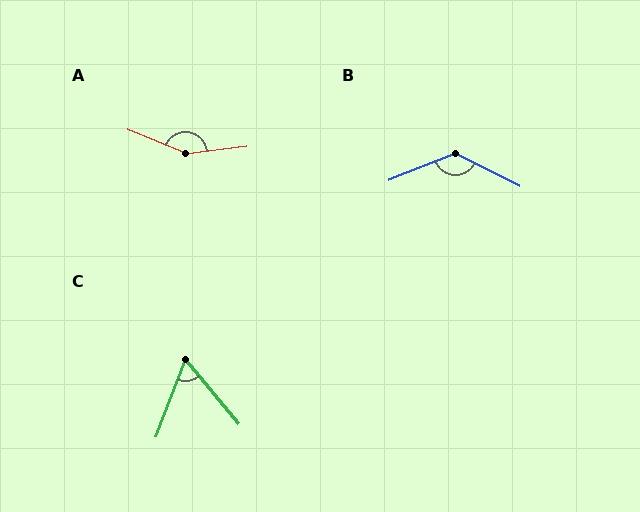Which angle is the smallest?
C, at approximately 61 degrees.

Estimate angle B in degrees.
Approximately 132 degrees.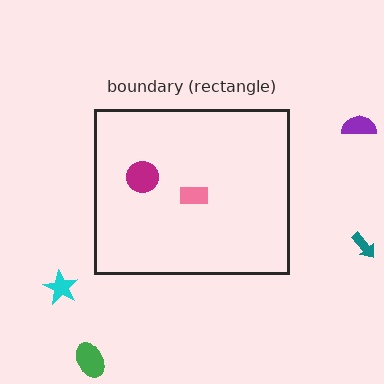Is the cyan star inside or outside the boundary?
Outside.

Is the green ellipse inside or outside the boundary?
Outside.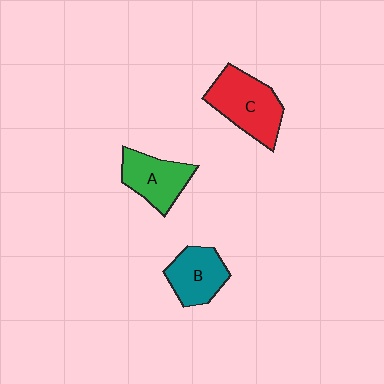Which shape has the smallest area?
Shape B (teal).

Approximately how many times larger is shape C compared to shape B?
Approximately 1.4 times.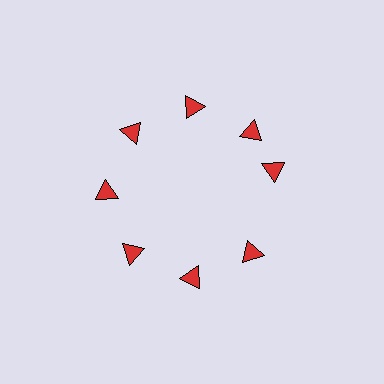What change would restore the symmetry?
The symmetry would be restored by rotating it back into even spacing with its neighbors so that all 8 triangles sit at equal angles and equal distance from the center.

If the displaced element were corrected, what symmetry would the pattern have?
It would have 8-fold rotational symmetry — the pattern would map onto itself every 45 degrees.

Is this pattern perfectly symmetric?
No. The 8 red triangles are arranged in a ring, but one element near the 3 o'clock position is rotated out of alignment along the ring, breaking the 8-fold rotational symmetry.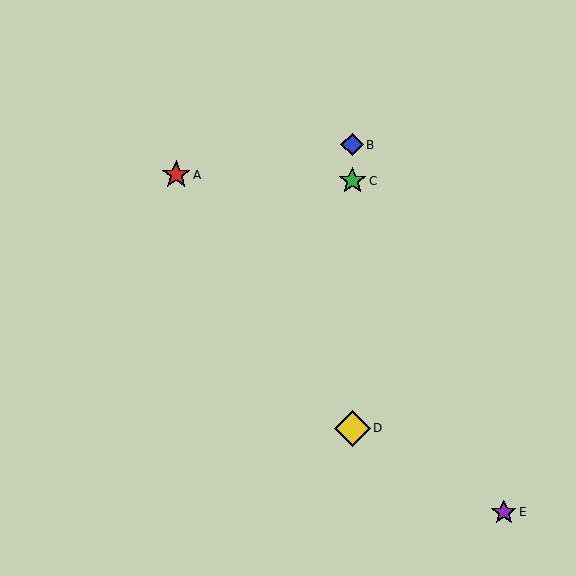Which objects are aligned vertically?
Objects B, C, D are aligned vertically.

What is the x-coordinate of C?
Object C is at x≈352.